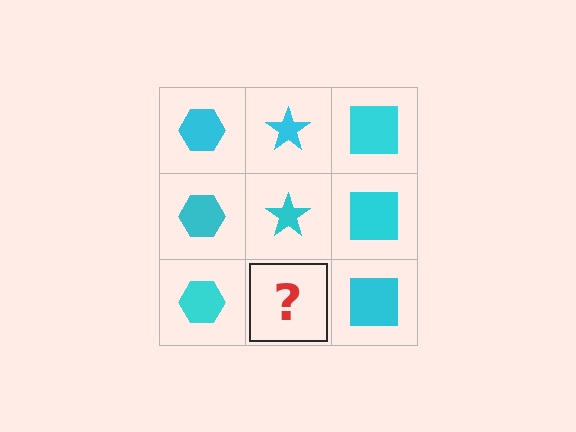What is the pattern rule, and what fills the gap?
The rule is that each column has a consistent shape. The gap should be filled with a cyan star.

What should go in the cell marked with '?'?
The missing cell should contain a cyan star.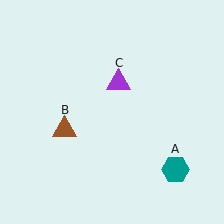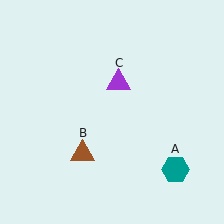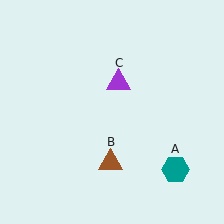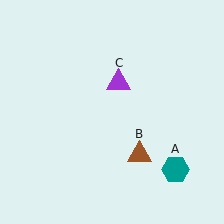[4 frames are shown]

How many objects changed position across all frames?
1 object changed position: brown triangle (object B).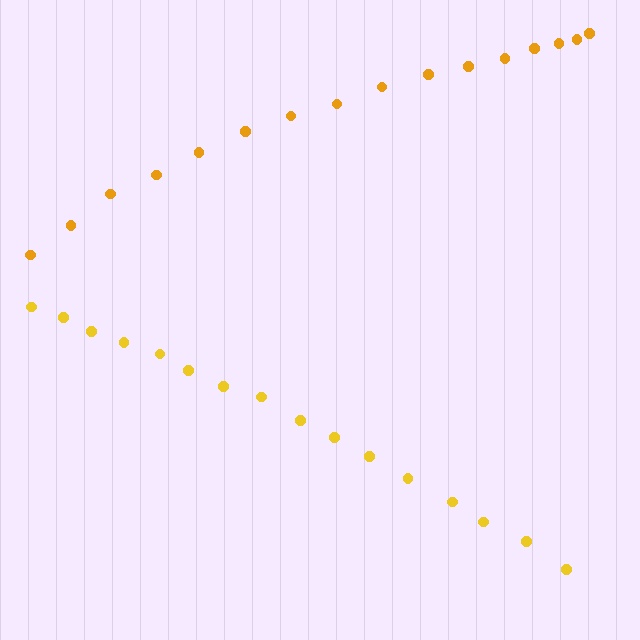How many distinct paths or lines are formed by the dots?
There are 2 distinct paths.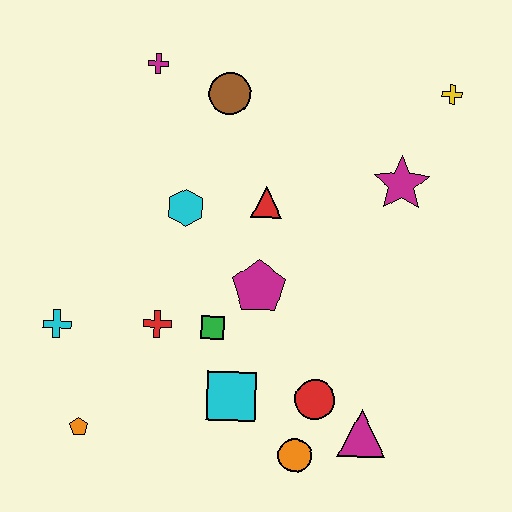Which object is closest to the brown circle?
The magenta cross is closest to the brown circle.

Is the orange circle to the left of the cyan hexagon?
No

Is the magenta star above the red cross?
Yes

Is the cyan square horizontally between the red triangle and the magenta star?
No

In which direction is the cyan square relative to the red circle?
The cyan square is to the left of the red circle.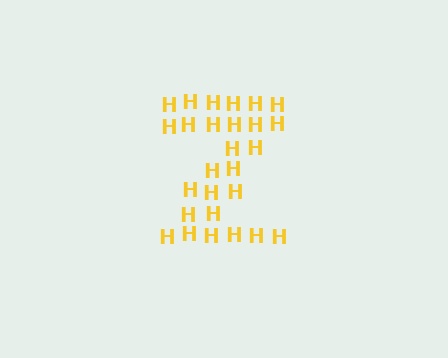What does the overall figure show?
The overall figure shows the letter Z.